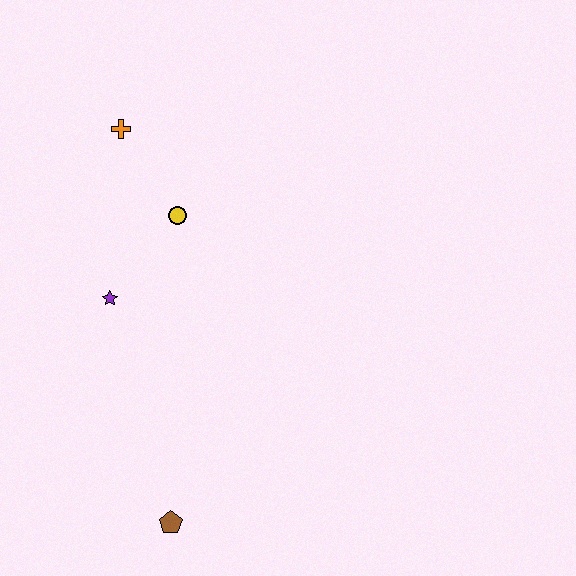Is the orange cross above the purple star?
Yes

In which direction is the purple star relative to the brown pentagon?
The purple star is above the brown pentagon.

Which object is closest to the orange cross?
The yellow circle is closest to the orange cross.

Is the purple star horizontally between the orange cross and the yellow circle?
No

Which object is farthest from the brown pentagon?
The orange cross is farthest from the brown pentagon.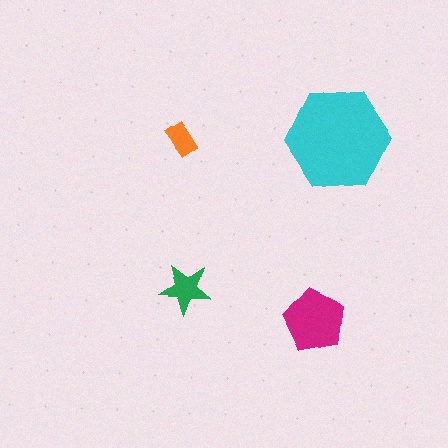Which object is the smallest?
The orange rectangle.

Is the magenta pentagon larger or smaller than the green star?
Larger.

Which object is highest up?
The cyan hexagon is topmost.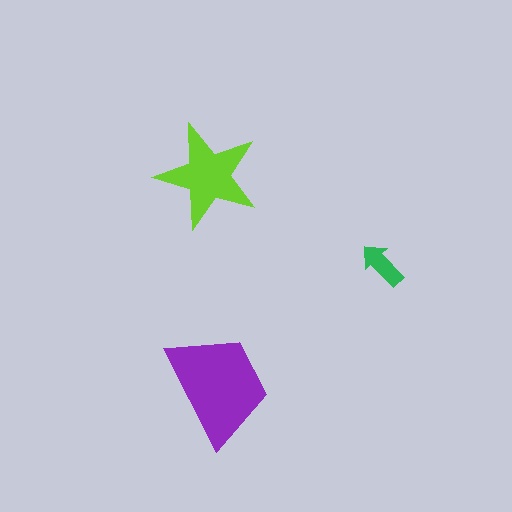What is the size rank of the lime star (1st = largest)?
2nd.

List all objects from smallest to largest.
The green arrow, the lime star, the purple trapezoid.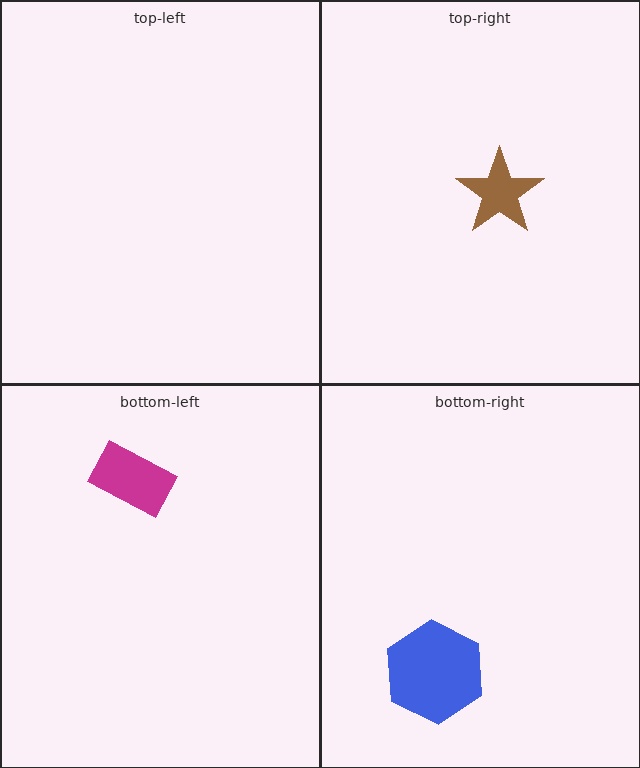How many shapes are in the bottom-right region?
1.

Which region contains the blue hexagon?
The bottom-right region.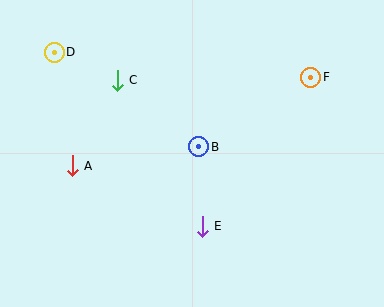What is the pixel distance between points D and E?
The distance between D and E is 229 pixels.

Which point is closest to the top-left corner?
Point D is closest to the top-left corner.